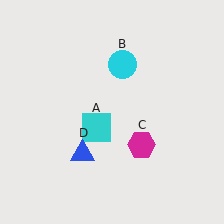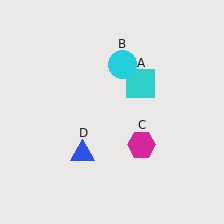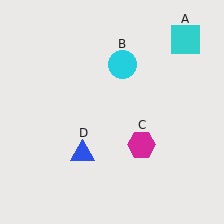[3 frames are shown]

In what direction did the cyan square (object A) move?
The cyan square (object A) moved up and to the right.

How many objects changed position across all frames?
1 object changed position: cyan square (object A).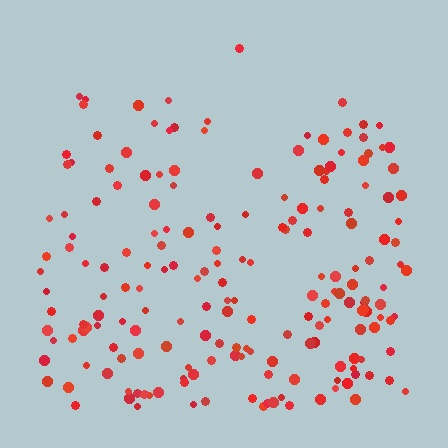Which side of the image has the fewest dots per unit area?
The top.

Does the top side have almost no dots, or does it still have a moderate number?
Still a moderate number, just noticeably fewer than the bottom.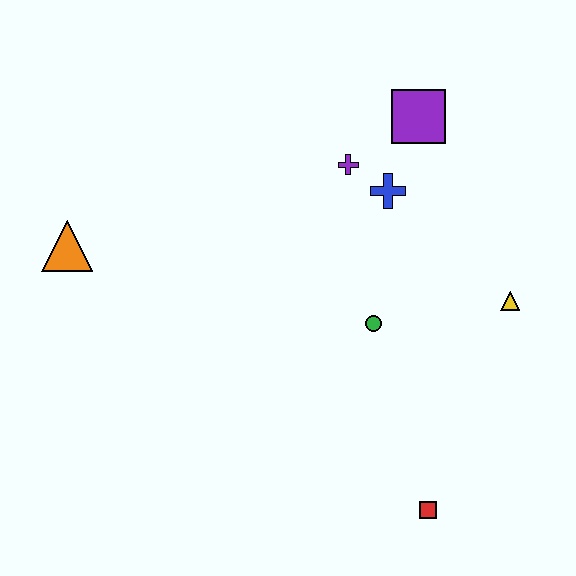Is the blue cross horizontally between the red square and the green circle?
Yes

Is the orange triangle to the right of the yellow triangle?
No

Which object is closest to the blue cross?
The purple cross is closest to the blue cross.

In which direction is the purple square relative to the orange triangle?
The purple square is to the right of the orange triangle.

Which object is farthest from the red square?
The orange triangle is farthest from the red square.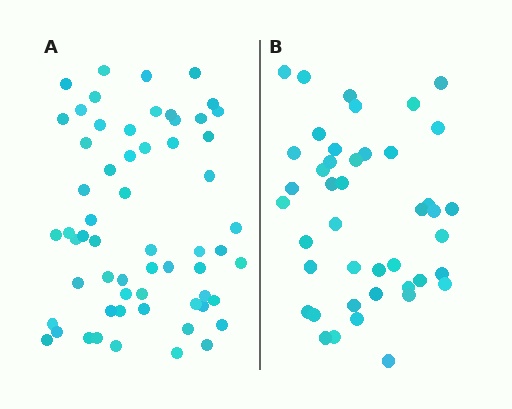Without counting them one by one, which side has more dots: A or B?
Region A (the left region) has more dots.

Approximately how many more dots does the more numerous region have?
Region A has approximately 15 more dots than region B.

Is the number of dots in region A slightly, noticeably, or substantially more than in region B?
Region A has noticeably more, but not dramatically so. The ratio is roughly 1.4 to 1.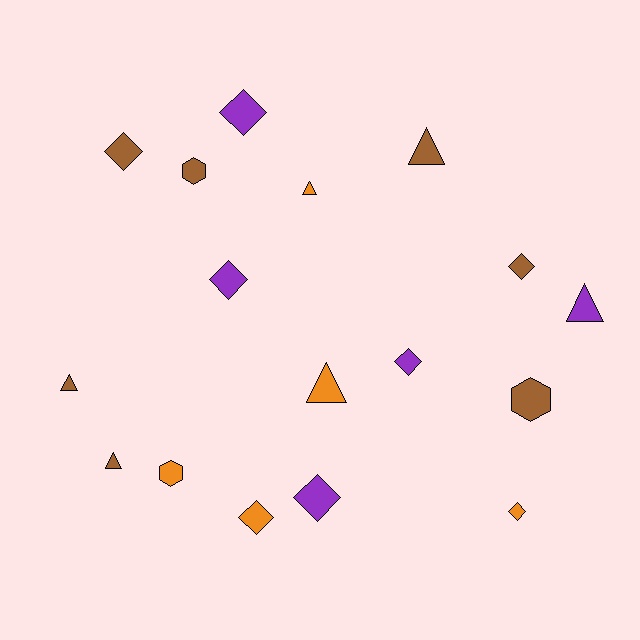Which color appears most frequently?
Brown, with 7 objects.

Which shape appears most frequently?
Diamond, with 8 objects.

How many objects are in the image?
There are 17 objects.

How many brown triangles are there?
There are 3 brown triangles.